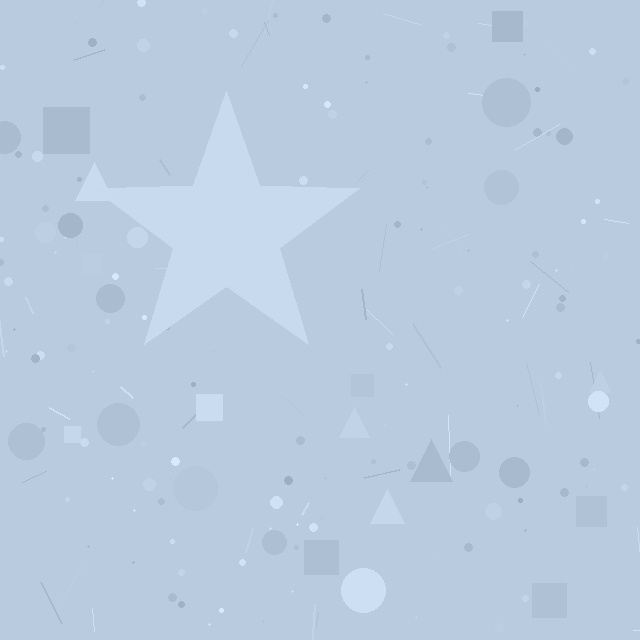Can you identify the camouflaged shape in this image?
The camouflaged shape is a star.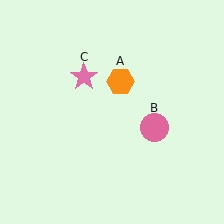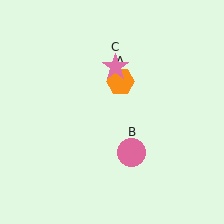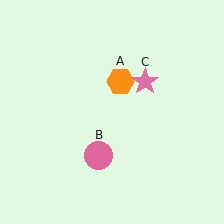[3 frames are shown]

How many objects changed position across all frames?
2 objects changed position: pink circle (object B), pink star (object C).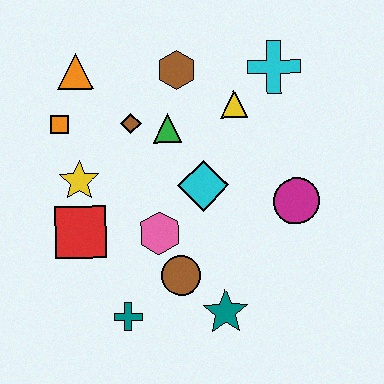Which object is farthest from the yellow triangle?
The teal cross is farthest from the yellow triangle.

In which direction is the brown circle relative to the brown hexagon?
The brown circle is below the brown hexagon.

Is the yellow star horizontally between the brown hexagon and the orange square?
Yes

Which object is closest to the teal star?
The brown circle is closest to the teal star.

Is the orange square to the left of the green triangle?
Yes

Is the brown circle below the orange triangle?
Yes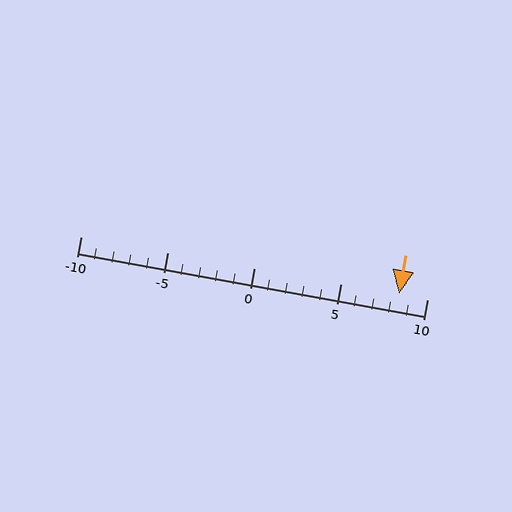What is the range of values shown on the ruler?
The ruler shows values from -10 to 10.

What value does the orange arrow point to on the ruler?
The orange arrow points to approximately 8.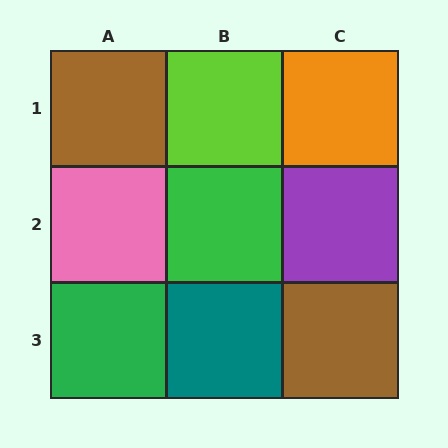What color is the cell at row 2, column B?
Green.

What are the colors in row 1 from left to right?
Brown, lime, orange.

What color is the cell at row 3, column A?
Green.